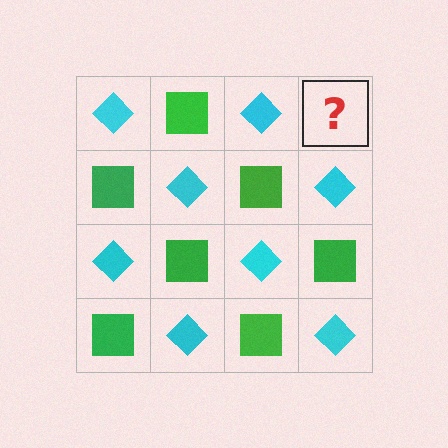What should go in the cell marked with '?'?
The missing cell should contain a green square.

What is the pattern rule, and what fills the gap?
The rule is that it alternates cyan diamond and green square in a checkerboard pattern. The gap should be filled with a green square.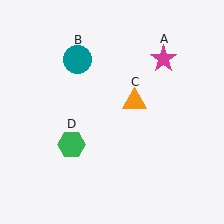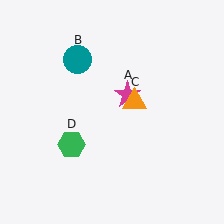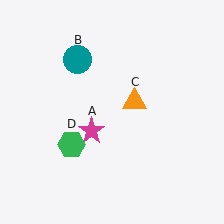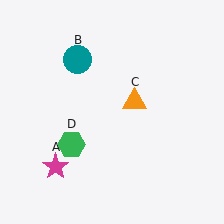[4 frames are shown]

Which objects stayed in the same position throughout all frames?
Teal circle (object B) and orange triangle (object C) and green hexagon (object D) remained stationary.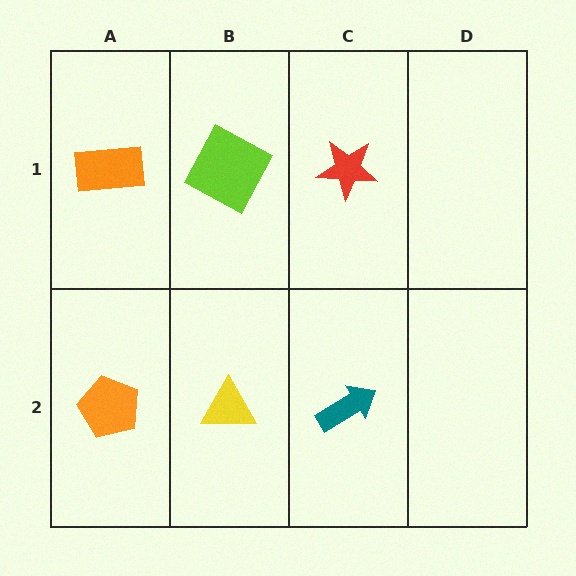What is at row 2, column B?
A yellow triangle.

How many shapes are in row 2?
3 shapes.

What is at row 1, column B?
A lime square.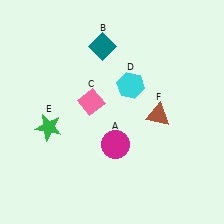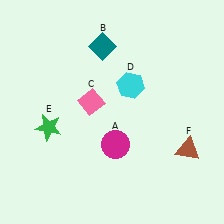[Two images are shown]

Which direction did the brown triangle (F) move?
The brown triangle (F) moved down.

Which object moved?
The brown triangle (F) moved down.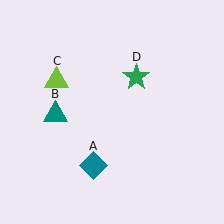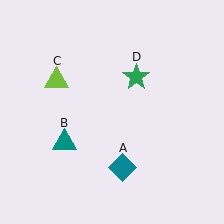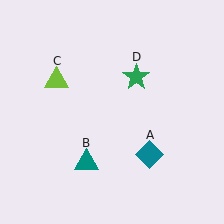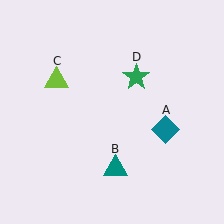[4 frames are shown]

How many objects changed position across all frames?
2 objects changed position: teal diamond (object A), teal triangle (object B).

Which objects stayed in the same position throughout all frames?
Lime triangle (object C) and green star (object D) remained stationary.